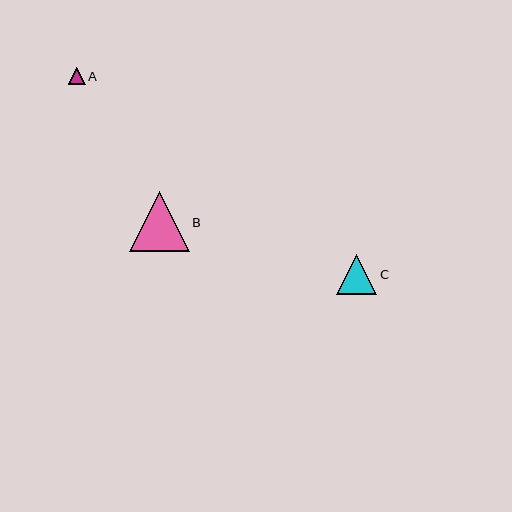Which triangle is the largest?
Triangle B is the largest with a size of approximately 60 pixels.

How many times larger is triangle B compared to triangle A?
Triangle B is approximately 3.5 times the size of triangle A.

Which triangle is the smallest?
Triangle A is the smallest with a size of approximately 17 pixels.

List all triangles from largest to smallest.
From largest to smallest: B, C, A.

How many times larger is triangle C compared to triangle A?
Triangle C is approximately 2.4 times the size of triangle A.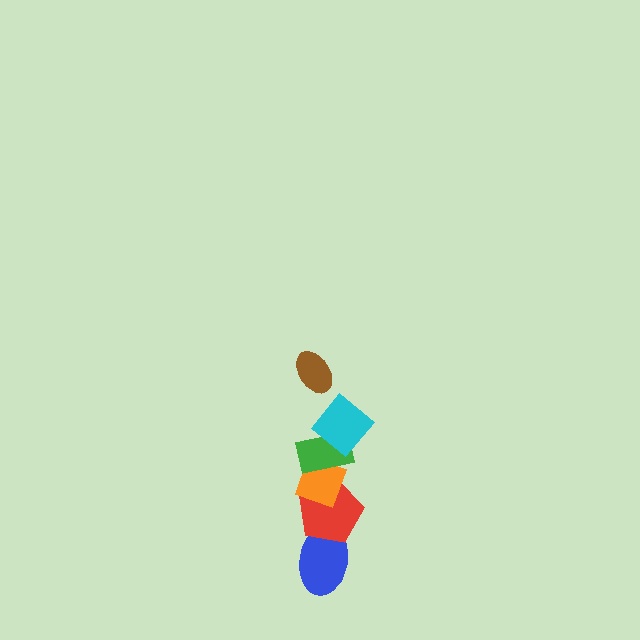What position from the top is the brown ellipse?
The brown ellipse is 1st from the top.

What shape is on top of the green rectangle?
The cyan diamond is on top of the green rectangle.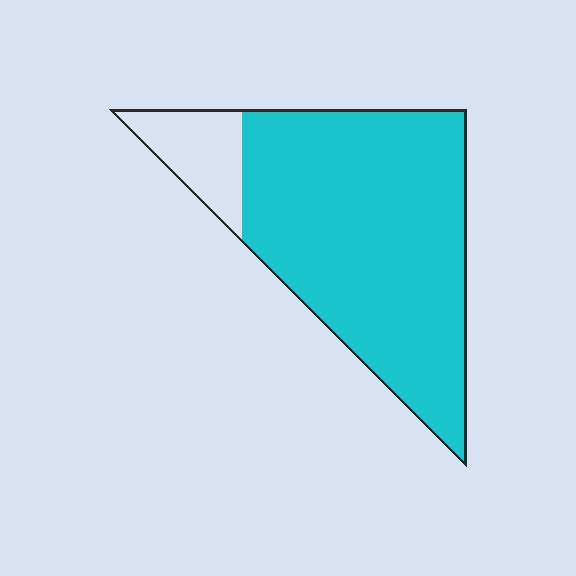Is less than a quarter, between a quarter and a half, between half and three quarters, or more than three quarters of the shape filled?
More than three quarters.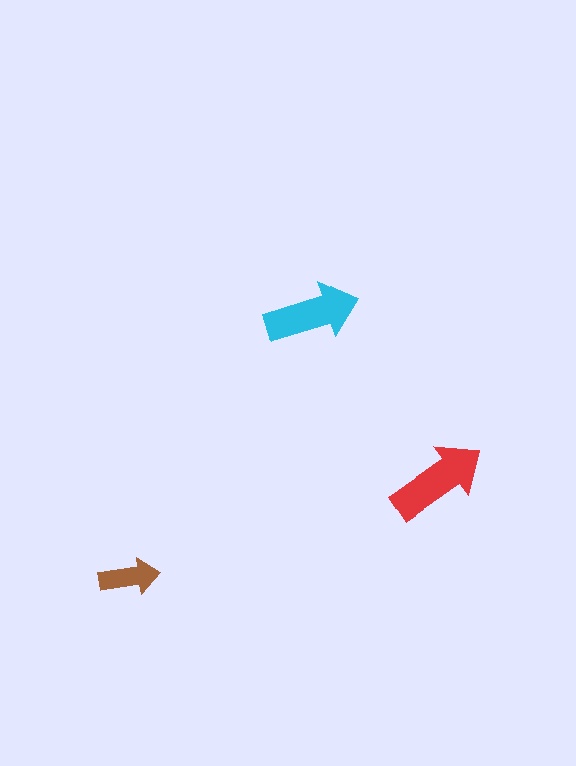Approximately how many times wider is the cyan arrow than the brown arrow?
About 1.5 times wider.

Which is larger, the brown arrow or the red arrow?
The red one.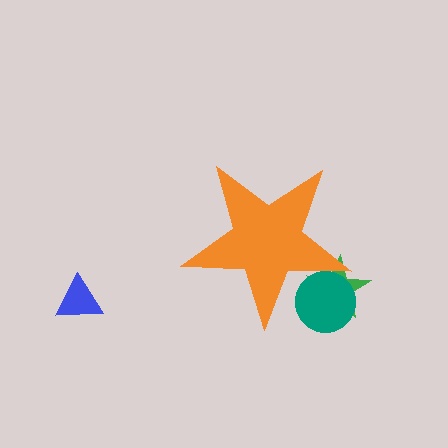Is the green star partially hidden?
Yes, the green star is partially hidden behind the orange star.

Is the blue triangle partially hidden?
No, the blue triangle is fully visible.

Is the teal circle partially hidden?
Yes, the teal circle is partially hidden behind the orange star.